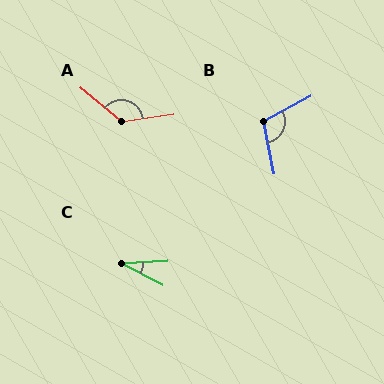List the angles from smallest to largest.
C (30°), B (107°), A (133°).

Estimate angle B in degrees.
Approximately 107 degrees.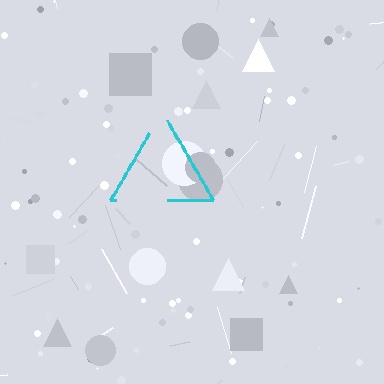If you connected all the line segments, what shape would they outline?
They would outline a triangle.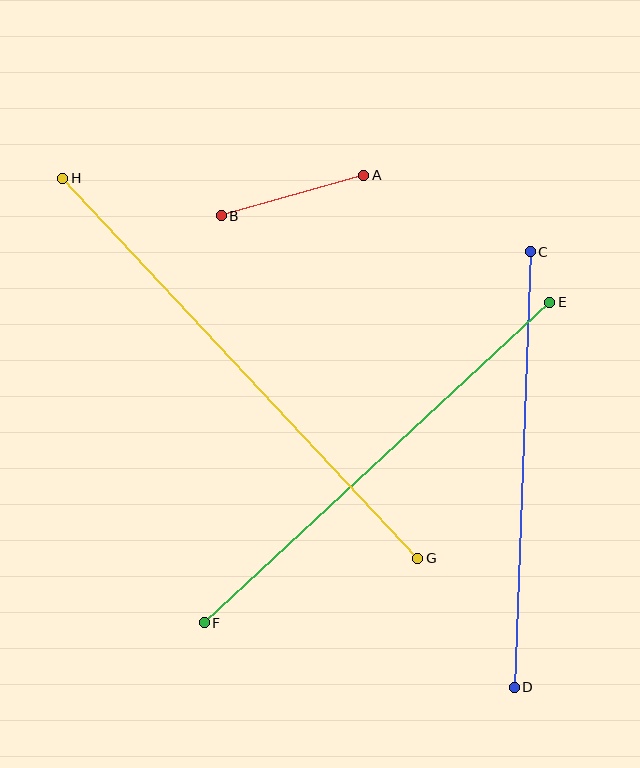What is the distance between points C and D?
The distance is approximately 436 pixels.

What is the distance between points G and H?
The distance is approximately 520 pixels.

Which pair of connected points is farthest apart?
Points G and H are farthest apart.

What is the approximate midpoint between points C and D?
The midpoint is at approximately (522, 470) pixels.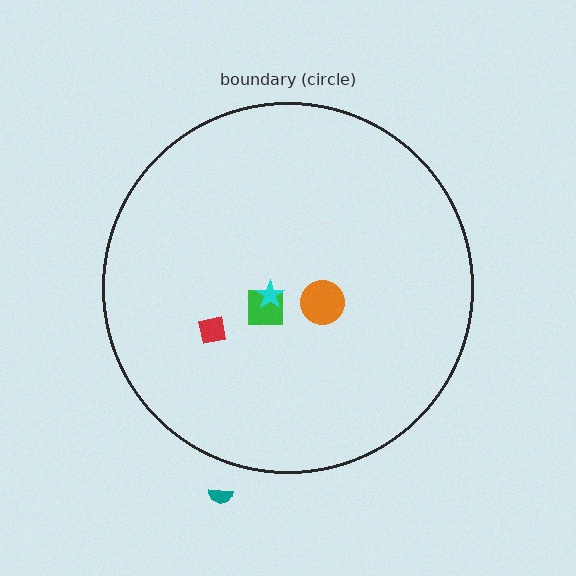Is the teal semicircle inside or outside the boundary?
Outside.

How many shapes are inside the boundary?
4 inside, 1 outside.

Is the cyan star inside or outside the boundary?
Inside.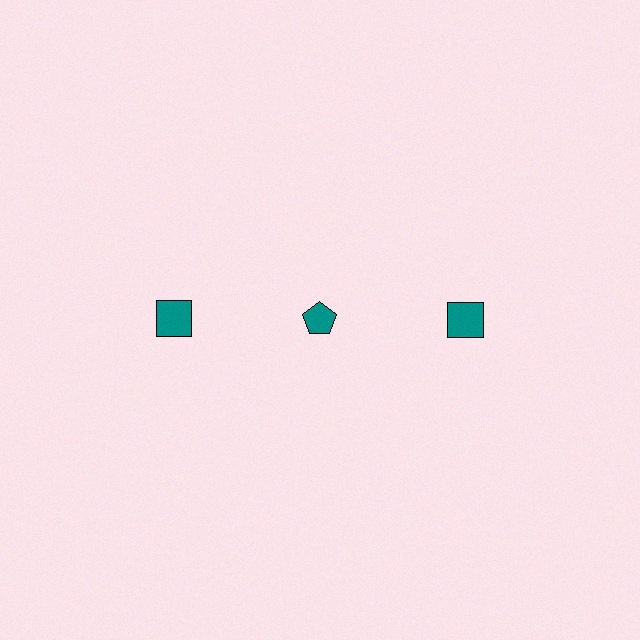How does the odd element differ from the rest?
It has a different shape: pentagon instead of square.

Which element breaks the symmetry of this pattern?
The teal pentagon in the top row, second from left column breaks the symmetry. All other shapes are teal squares.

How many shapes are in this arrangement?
There are 3 shapes arranged in a grid pattern.